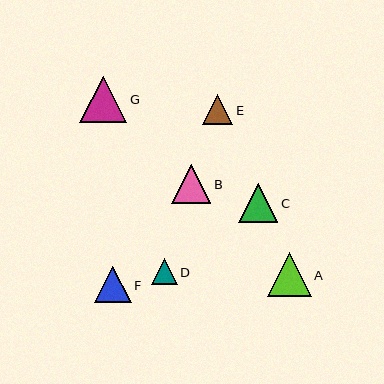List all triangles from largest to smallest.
From largest to smallest: G, A, C, B, F, E, D.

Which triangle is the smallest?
Triangle D is the smallest with a size of approximately 26 pixels.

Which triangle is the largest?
Triangle G is the largest with a size of approximately 47 pixels.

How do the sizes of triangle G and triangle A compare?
Triangle G and triangle A are approximately the same size.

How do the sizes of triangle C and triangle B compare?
Triangle C and triangle B are approximately the same size.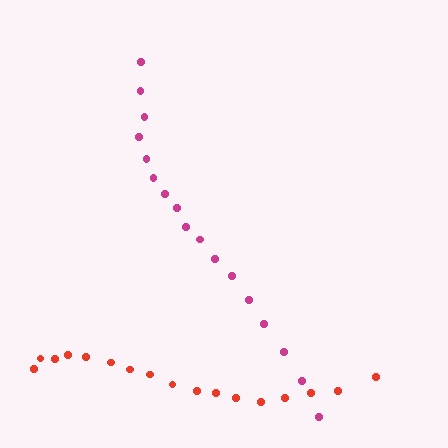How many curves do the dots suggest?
There are 2 distinct paths.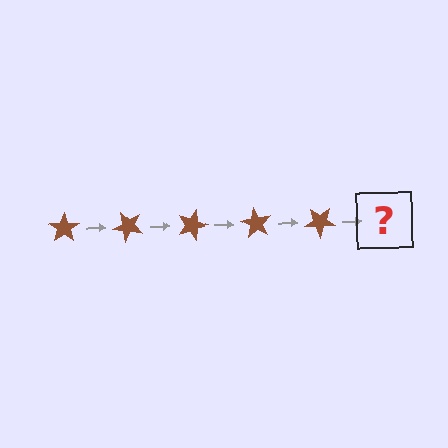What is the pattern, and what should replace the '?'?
The pattern is that the star rotates 45 degrees each step. The '?' should be a brown star rotated 225 degrees.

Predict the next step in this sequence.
The next step is a brown star rotated 225 degrees.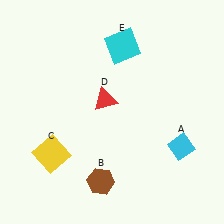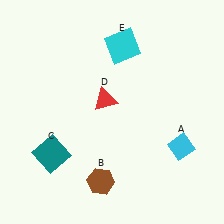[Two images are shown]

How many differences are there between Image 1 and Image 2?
There is 1 difference between the two images.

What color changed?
The square (C) changed from yellow in Image 1 to teal in Image 2.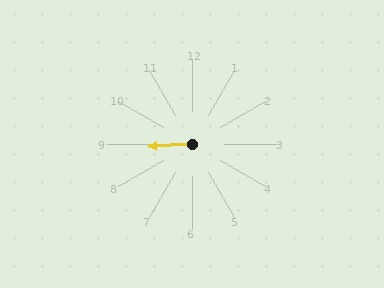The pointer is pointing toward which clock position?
Roughly 9 o'clock.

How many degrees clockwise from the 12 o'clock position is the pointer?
Approximately 267 degrees.